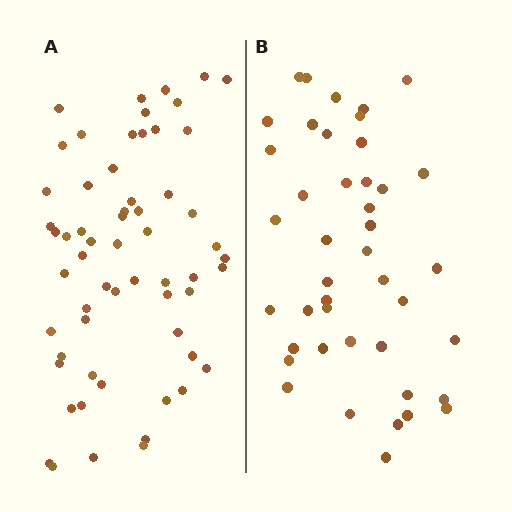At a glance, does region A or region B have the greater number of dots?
Region A (the left region) has more dots.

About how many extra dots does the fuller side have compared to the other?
Region A has approximately 15 more dots than region B.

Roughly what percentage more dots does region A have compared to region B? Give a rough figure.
About 40% more.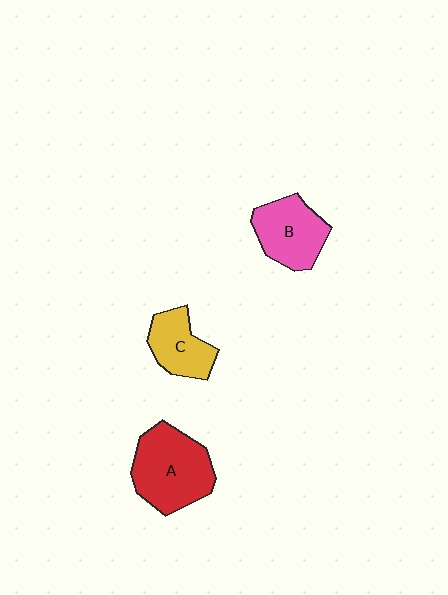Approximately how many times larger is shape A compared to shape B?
Approximately 1.3 times.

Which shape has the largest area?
Shape A (red).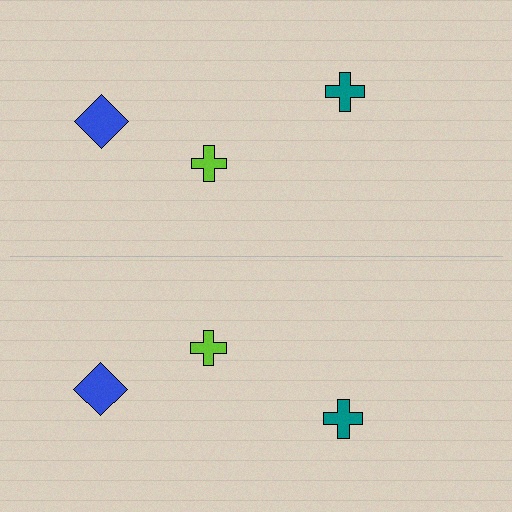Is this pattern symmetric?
Yes, this pattern has bilateral (reflection) symmetry.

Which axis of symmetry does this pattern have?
The pattern has a horizontal axis of symmetry running through the center of the image.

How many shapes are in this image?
There are 6 shapes in this image.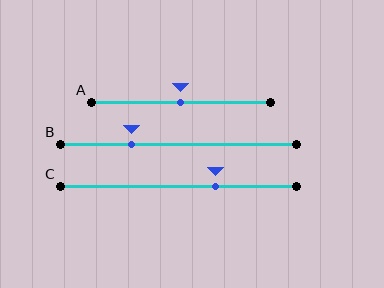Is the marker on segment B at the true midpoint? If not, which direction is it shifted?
No, the marker on segment B is shifted to the left by about 20% of the segment length.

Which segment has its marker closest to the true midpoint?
Segment A has its marker closest to the true midpoint.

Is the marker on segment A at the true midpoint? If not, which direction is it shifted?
Yes, the marker on segment A is at the true midpoint.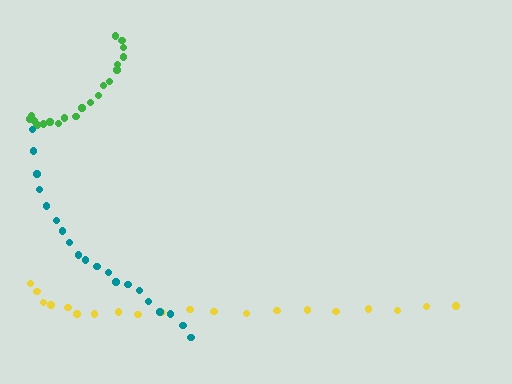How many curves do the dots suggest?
There are 3 distinct paths.